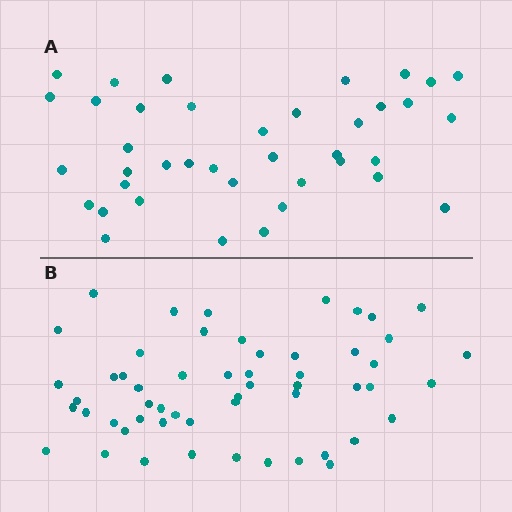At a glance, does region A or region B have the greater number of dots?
Region B (the bottom region) has more dots.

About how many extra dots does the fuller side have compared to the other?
Region B has approximately 15 more dots than region A.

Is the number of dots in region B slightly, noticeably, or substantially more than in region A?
Region B has noticeably more, but not dramatically so. The ratio is roughly 1.4 to 1.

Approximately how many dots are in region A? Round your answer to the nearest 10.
About 40 dots. (The exact count is 39, which rounds to 40.)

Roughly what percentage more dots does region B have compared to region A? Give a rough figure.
About 40% more.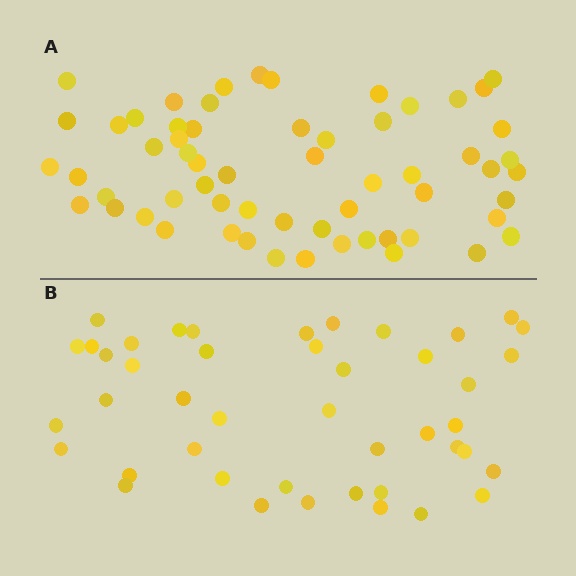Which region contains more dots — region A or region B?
Region A (the top region) has more dots.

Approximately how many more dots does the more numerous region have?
Region A has approximately 15 more dots than region B.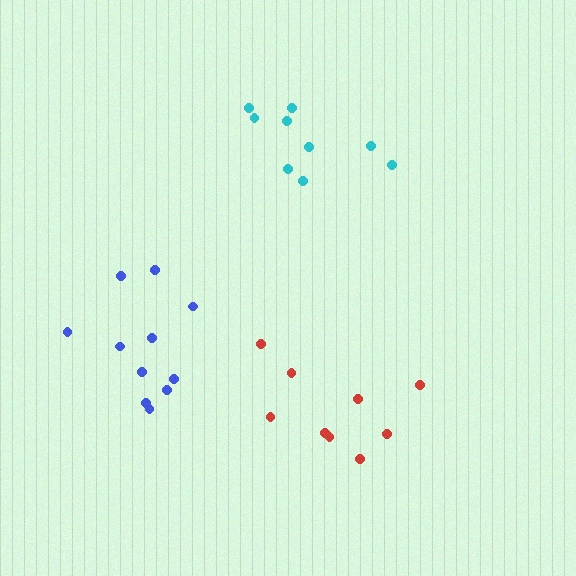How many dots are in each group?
Group 1: 11 dots, Group 2: 9 dots, Group 3: 9 dots (29 total).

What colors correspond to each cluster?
The clusters are colored: blue, cyan, red.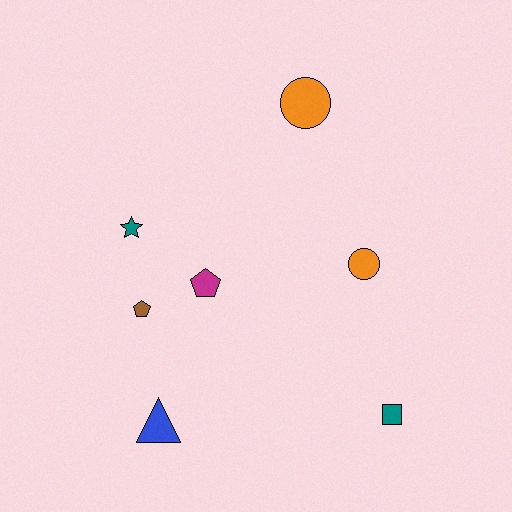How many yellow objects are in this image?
There are no yellow objects.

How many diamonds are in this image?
There are no diamonds.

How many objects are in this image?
There are 7 objects.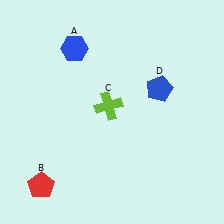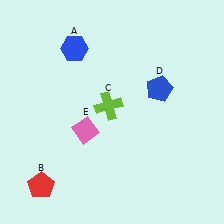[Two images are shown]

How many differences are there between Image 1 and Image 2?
There is 1 difference between the two images.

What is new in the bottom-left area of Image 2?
A pink diamond (E) was added in the bottom-left area of Image 2.